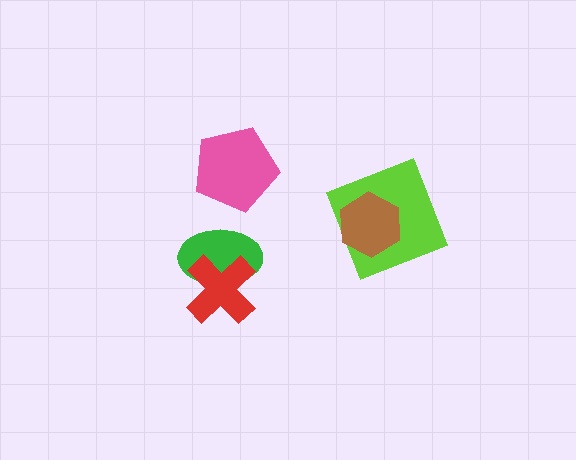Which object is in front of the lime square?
The brown hexagon is in front of the lime square.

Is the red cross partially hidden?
No, no other shape covers it.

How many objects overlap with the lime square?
1 object overlaps with the lime square.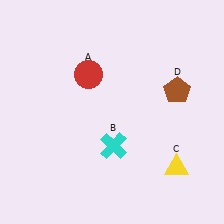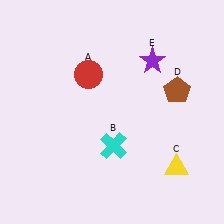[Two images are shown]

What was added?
A purple star (E) was added in Image 2.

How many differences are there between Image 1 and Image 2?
There is 1 difference between the two images.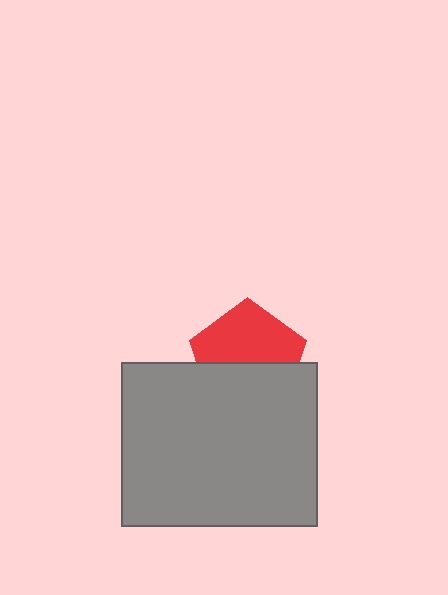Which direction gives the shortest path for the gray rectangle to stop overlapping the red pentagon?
Moving down gives the shortest separation.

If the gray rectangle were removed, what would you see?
You would see the complete red pentagon.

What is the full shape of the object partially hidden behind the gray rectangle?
The partially hidden object is a red pentagon.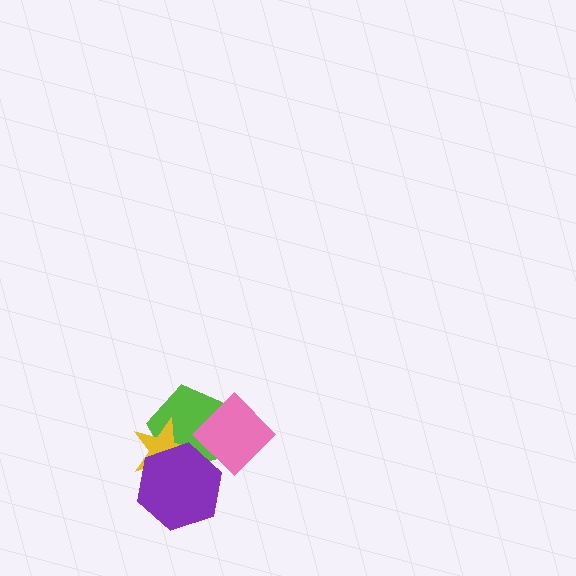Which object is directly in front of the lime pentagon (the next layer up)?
The yellow star is directly in front of the lime pentagon.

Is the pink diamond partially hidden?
Yes, it is partially covered by another shape.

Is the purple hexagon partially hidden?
No, no other shape covers it.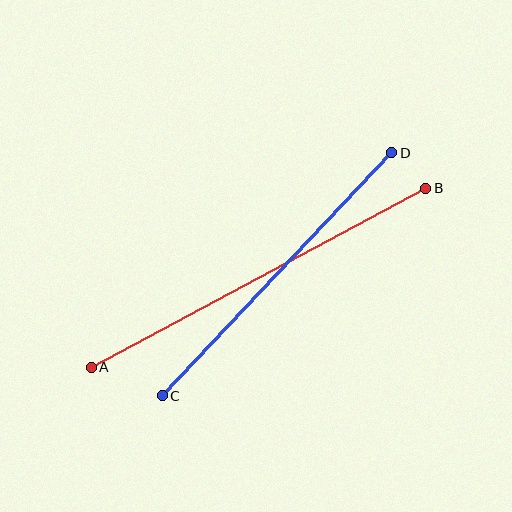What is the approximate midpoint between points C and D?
The midpoint is at approximately (277, 274) pixels.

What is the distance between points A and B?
The distance is approximately 379 pixels.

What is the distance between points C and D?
The distance is approximately 334 pixels.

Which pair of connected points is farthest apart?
Points A and B are farthest apart.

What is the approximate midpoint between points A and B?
The midpoint is at approximately (258, 278) pixels.